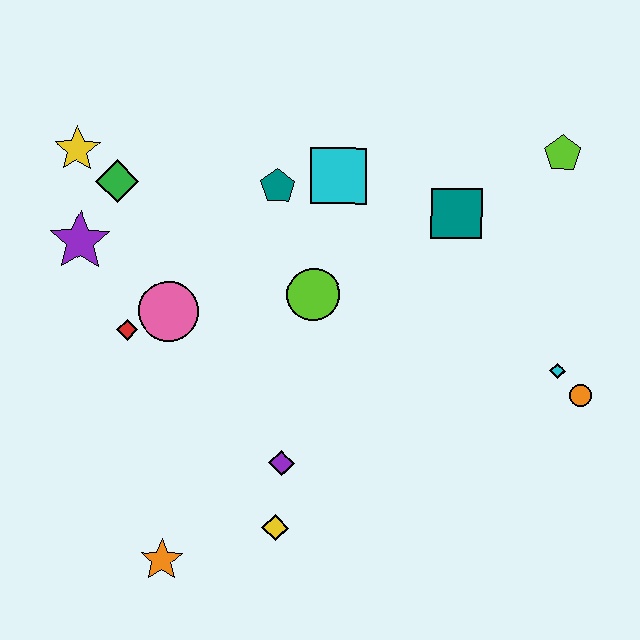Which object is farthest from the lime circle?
The orange star is farthest from the lime circle.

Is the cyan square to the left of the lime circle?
No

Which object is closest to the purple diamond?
The yellow diamond is closest to the purple diamond.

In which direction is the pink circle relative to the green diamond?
The pink circle is below the green diamond.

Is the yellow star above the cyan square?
Yes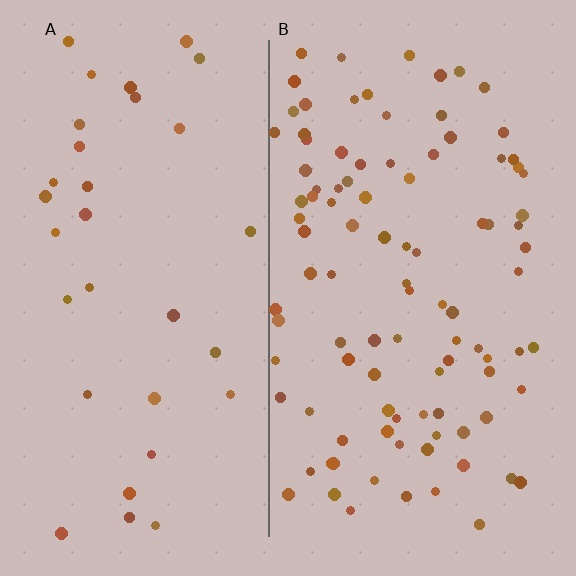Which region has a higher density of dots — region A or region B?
B (the right).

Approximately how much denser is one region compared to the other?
Approximately 3.0× — region B over region A.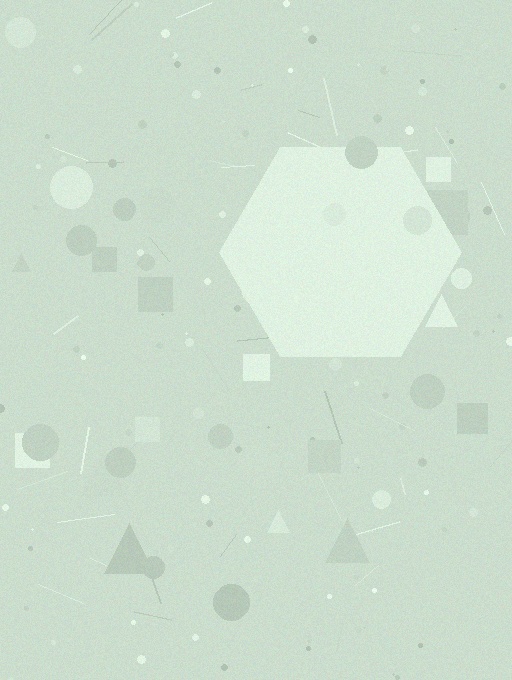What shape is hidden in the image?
A hexagon is hidden in the image.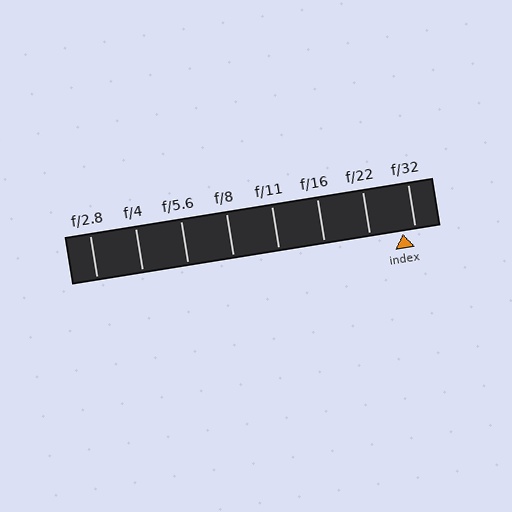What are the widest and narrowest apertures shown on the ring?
The widest aperture shown is f/2.8 and the narrowest is f/32.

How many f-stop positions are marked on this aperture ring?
There are 8 f-stop positions marked.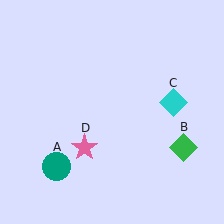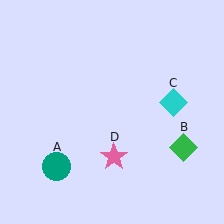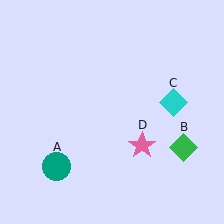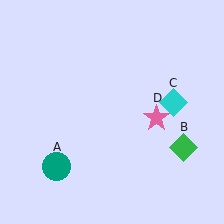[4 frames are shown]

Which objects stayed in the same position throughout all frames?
Teal circle (object A) and green diamond (object B) and cyan diamond (object C) remained stationary.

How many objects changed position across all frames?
1 object changed position: pink star (object D).